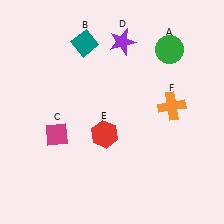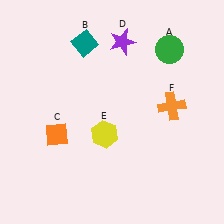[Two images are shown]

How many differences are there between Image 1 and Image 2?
There are 2 differences between the two images.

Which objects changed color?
C changed from magenta to orange. E changed from red to yellow.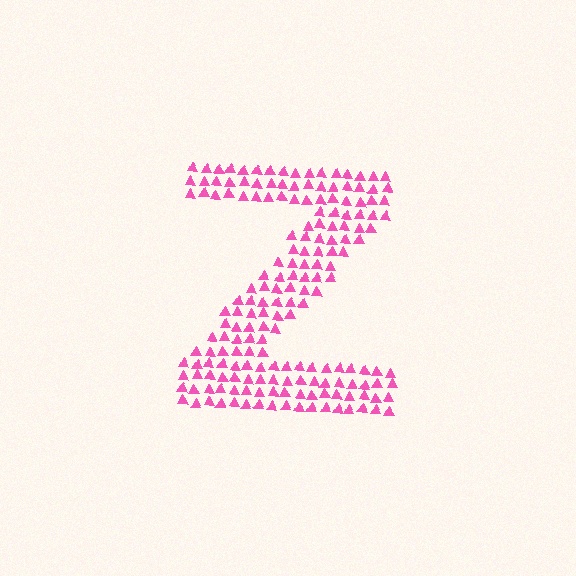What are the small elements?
The small elements are triangles.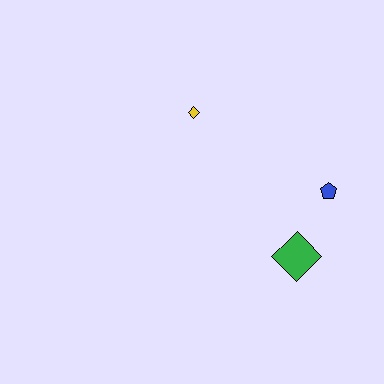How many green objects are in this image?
There is 1 green object.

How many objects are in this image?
There are 3 objects.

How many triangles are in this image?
There are no triangles.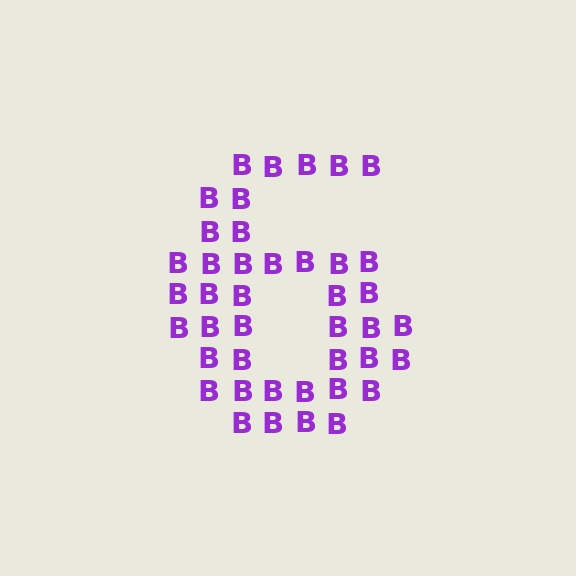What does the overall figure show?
The overall figure shows the digit 6.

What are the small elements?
The small elements are letter B's.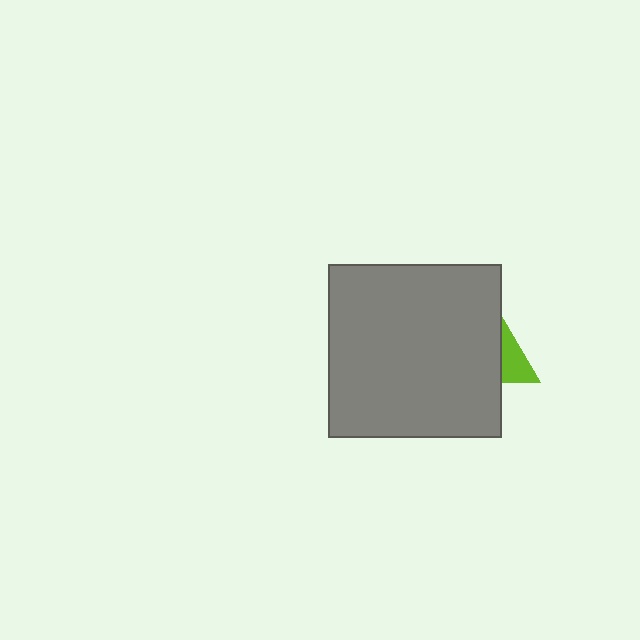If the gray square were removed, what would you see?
You would see the complete lime triangle.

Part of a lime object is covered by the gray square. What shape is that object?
It is a triangle.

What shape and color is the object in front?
The object in front is a gray square.